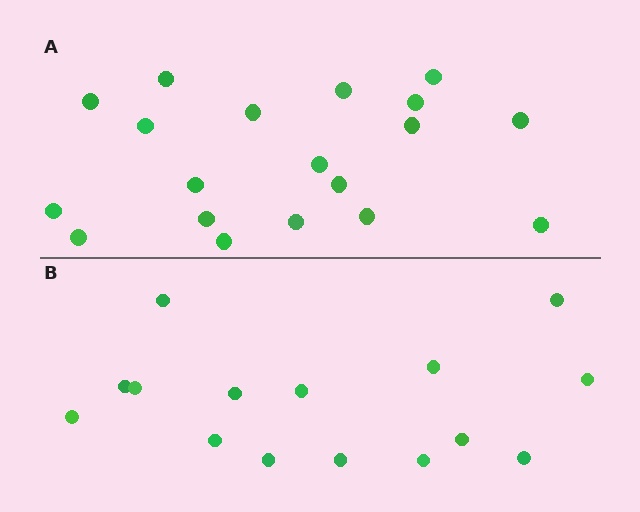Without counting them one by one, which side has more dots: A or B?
Region A (the top region) has more dots.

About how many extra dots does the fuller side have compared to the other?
Region A has about 4 more dots than region B.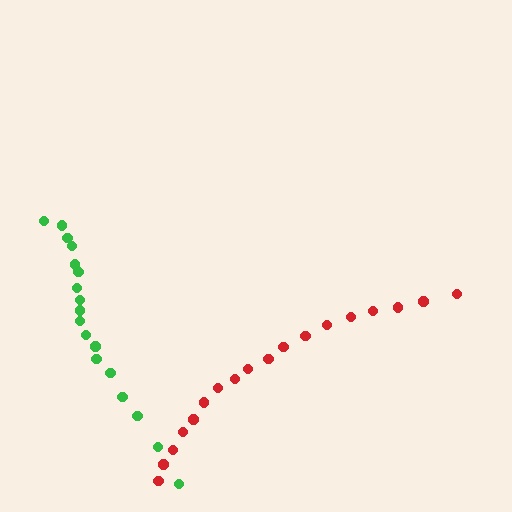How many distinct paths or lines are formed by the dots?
There are 2 distinct paths.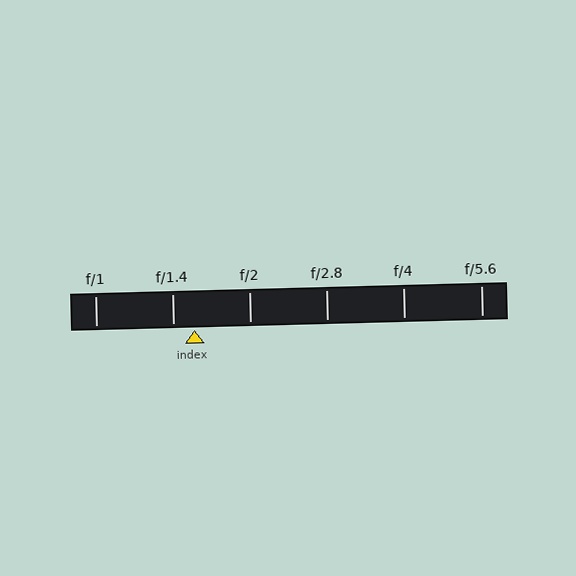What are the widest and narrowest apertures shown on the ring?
The widest aperture shown is f/1 and the narrowest is f/5.6.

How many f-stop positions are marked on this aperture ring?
There are 6 f-stop positions marked.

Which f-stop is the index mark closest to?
The index mark is closest to f/1.4.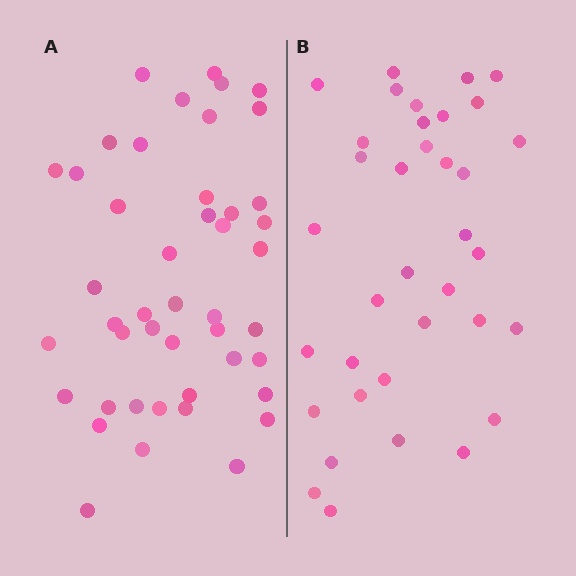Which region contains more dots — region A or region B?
Region A (the left region) has more dots.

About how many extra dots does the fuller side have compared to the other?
Region A has roughly 8 or so more dots than region B.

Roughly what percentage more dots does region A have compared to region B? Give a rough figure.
About 25% more.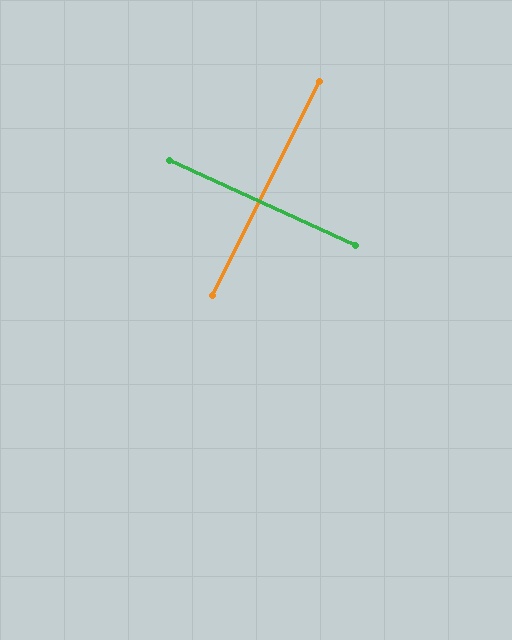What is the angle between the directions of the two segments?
Approximately 88 degrees.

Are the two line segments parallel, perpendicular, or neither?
Perpendicular — they meet at approximately 88°.